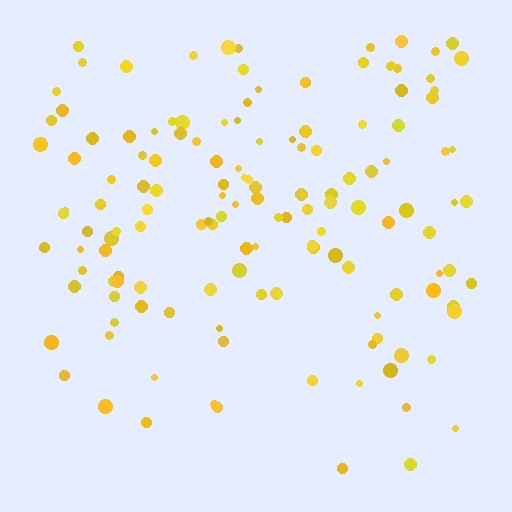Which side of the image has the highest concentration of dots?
The top.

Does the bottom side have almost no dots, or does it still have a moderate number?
Still a moderate number, just noticeably fewer than the top.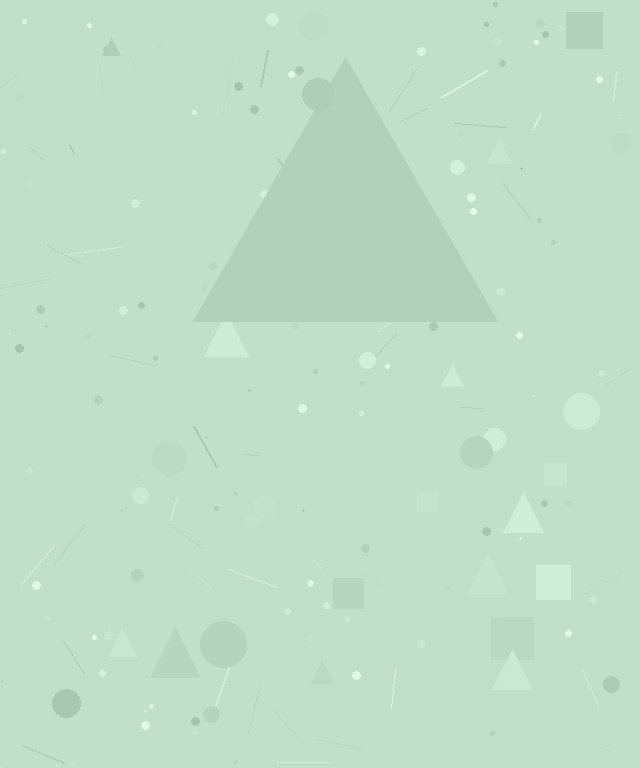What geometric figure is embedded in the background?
A triangle is embedded in the background.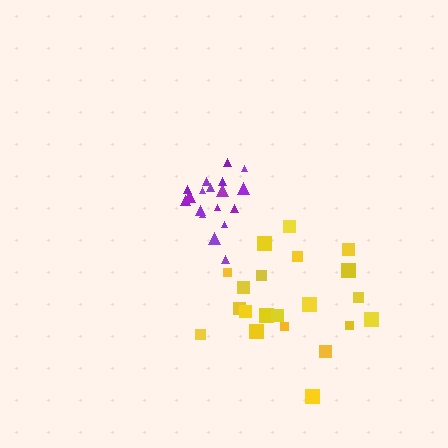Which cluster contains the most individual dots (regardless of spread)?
Yellow (21).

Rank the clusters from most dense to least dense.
purple, yellow.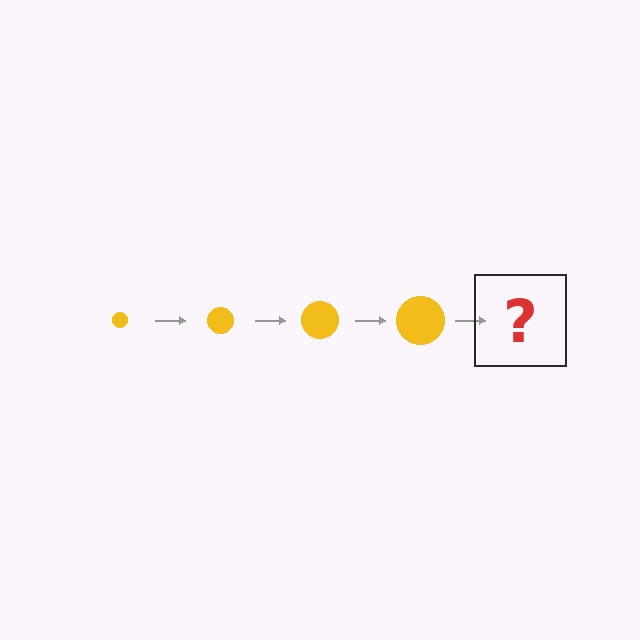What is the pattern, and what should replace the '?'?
The pattern is that the circle gets progressively larger each step. The '?' should be a yellow circle, larger than the previous one.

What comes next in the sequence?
The next element should be a yellow circle, larger than the previous one.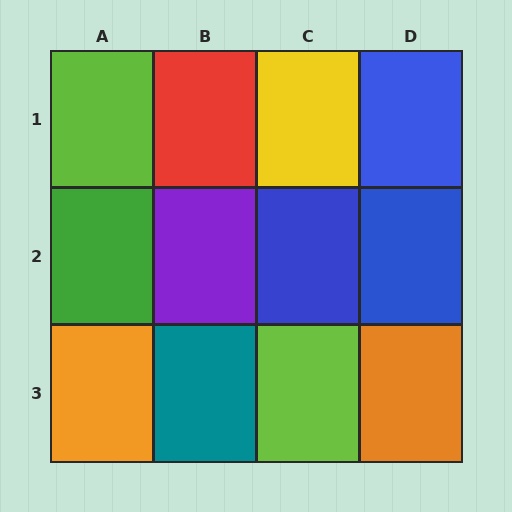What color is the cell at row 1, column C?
Yellow.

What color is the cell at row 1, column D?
Blue.